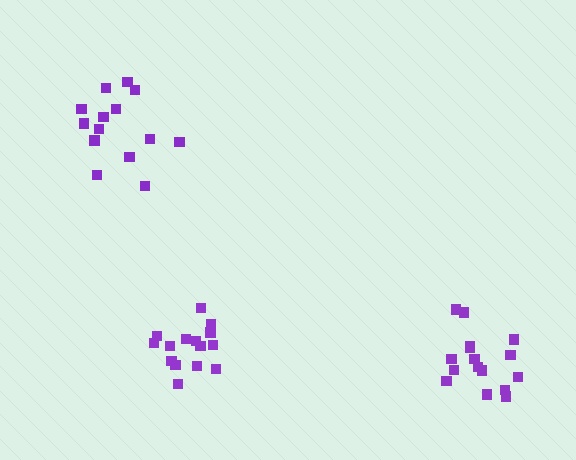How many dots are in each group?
Group 1: 14 dots, Group 2: 16 dots, Group 3: 15 dots (45 total).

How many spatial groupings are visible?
There are 3 spatial groupings.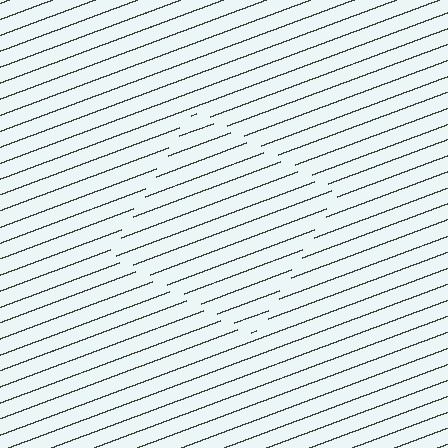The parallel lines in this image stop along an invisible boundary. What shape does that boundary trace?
An illusory square. The interior of the shape contains the same grating, shifted by half a period — the contour is defined by the phase discontinuity where line-ends from the inner and outer gratings abut.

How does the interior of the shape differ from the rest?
The interior of the shape contains the same grating, shifted by half a period — the contour is defined by the phase discontinuity where line-ends from the inner and outer gratings abut.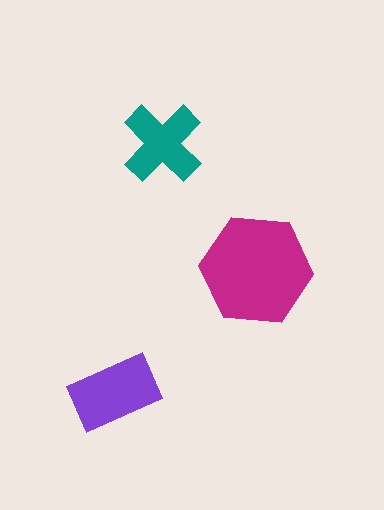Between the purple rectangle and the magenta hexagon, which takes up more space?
The magenta hexagon.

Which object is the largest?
The magenta hexagon.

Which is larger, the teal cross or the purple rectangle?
The purple rectangle.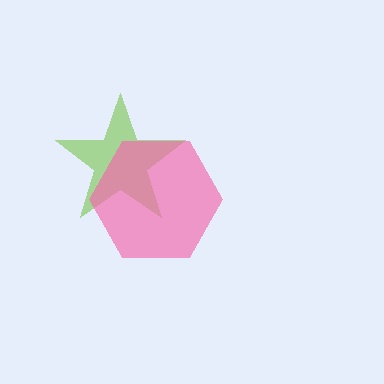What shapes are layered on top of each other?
The layered shapes are: a lime star, a pink hexagon.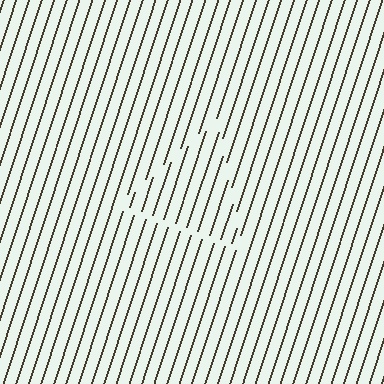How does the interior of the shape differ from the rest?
The interior of the shape contains the same grating, shifted by half a period — the contour is defined by the phase discontinuity where line-ends from the inner and outer gratings abut.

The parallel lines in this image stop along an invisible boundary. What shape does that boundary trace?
An illusory triangle. The interior of the shape contains the same grating, shifted by half a period — the contour is defined by the phase discontinuity where line-ends from the inner and outer gratings abut.